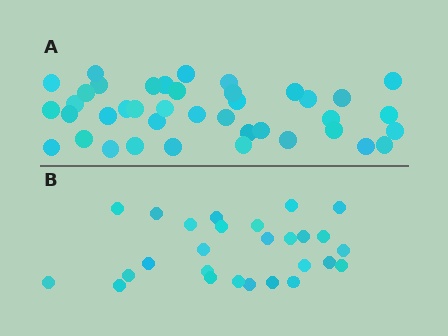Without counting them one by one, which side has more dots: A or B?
Region A (the top region) has more dots.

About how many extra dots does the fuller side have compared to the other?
Region A has approximately 15 more dots than region B.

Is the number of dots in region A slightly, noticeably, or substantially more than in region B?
Region A has substantially more. The ratio is roughly 1.5 to 1.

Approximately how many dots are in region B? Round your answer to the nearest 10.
About 30 dots. (The exact count is 27, which rounds to 30.)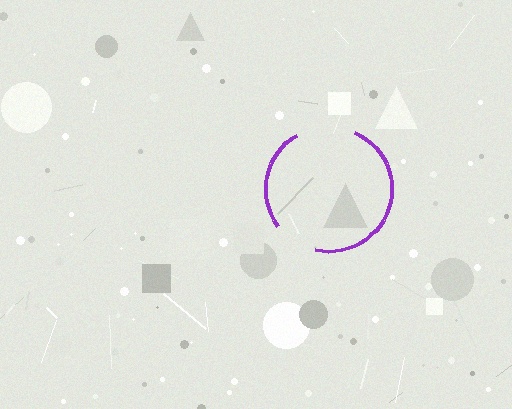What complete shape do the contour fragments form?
The contour fragments form a circle.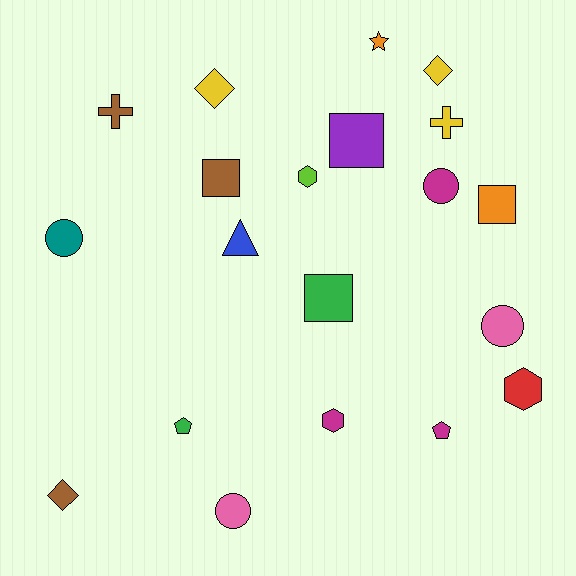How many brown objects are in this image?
There are 3 brown objects.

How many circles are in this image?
There are 4 circles.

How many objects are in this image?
There are 20 objects.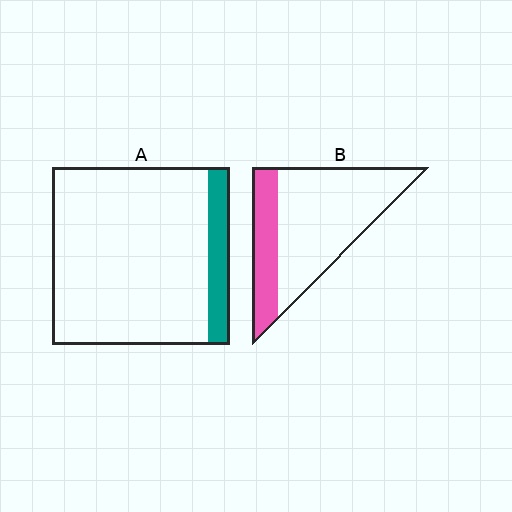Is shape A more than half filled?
No.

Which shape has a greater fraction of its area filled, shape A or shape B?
Shape B.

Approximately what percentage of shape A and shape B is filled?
A is approximately 10% and B is approximately 25%.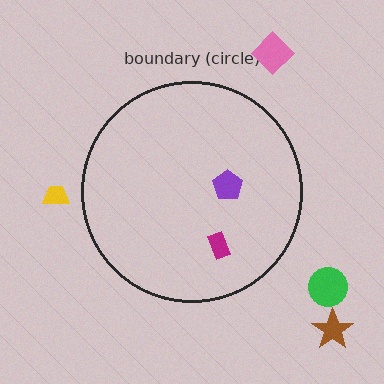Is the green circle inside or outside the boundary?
Outside.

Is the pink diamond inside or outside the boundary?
Outside.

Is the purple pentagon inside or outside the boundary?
Inside.